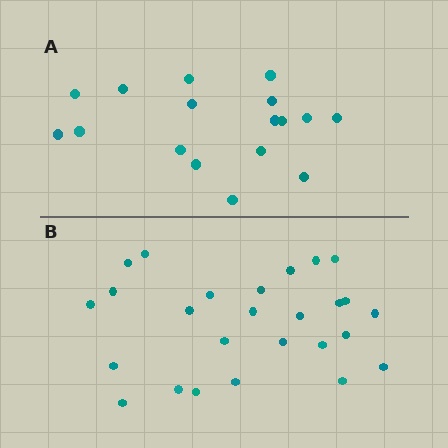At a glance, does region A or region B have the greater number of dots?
Region B (the bottom region) has more dots.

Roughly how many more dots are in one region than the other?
Region B has roughly 8 or so more dots than region A.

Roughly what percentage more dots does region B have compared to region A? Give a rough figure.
About 55% more.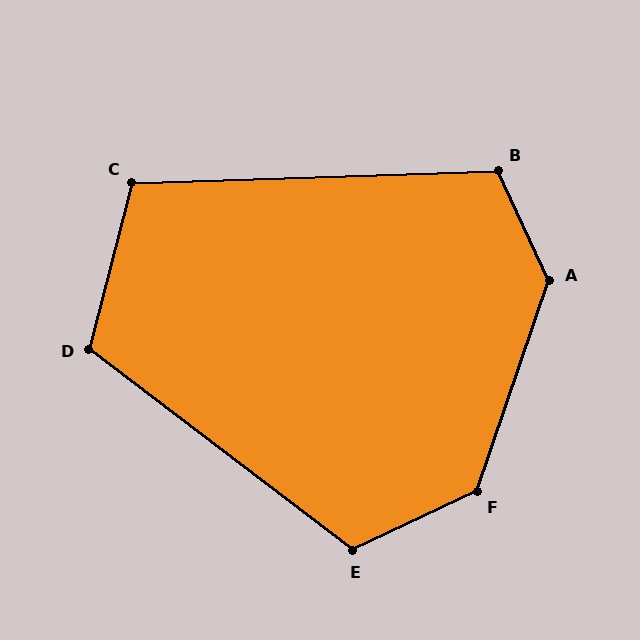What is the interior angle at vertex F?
Approximately 134 degrees (obtuse).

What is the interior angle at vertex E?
Approximately 117 degrees (obtuse).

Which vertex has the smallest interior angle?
C, at approximately 106 degrees.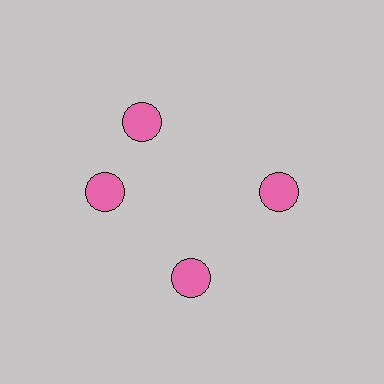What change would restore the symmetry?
The symmetry would be restored by rotating it back into even spacing with its neighbors so that all 4 circles sit at equal angles and equal distance from the center.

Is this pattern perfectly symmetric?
No. The 4 pink circles are arranged in a ring, but one element near the 12 o'clock position is rotated out of alignment along the ring, breaking the 4-fold rotational symmetry.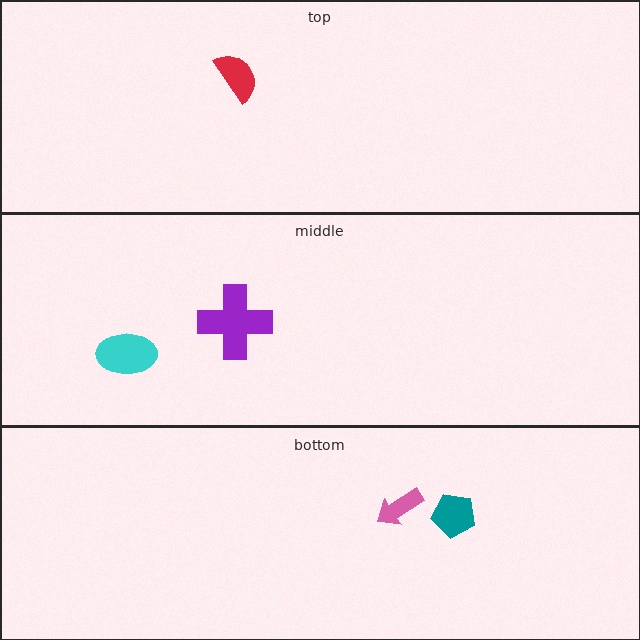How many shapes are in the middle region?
2.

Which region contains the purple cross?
The middle region.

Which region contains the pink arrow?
The bottom region.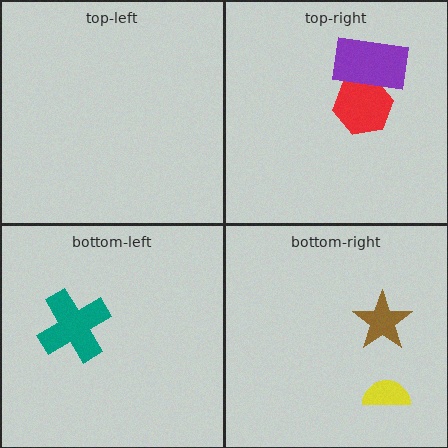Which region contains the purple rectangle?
The top-right region.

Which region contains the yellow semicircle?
The bottom-right region.